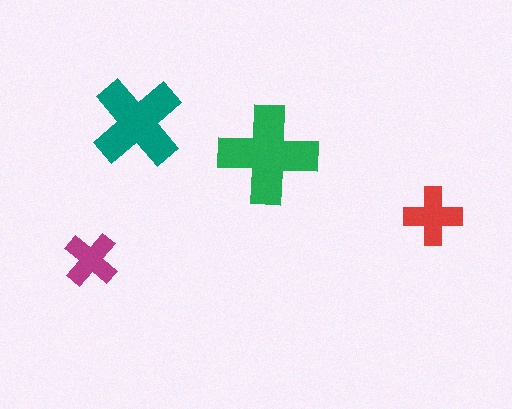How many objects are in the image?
There are 4 objects in the image.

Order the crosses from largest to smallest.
the green one, the teal one, the red one, the magenta one.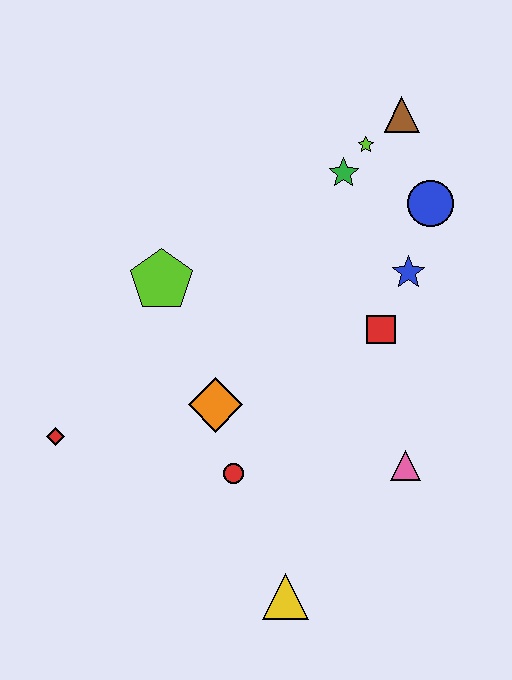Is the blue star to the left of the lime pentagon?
No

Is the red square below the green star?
Yes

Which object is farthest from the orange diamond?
The brown triangle is farthest from the orange diamond.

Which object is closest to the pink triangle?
The red square is closest to the pink triangle.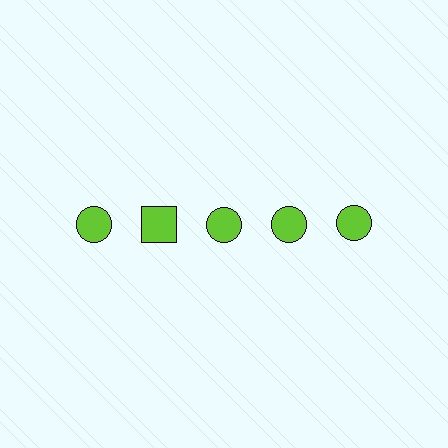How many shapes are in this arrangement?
There are 5 shapes arranged in a grid pattern.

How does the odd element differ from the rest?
It has a different shape: square instead of circle.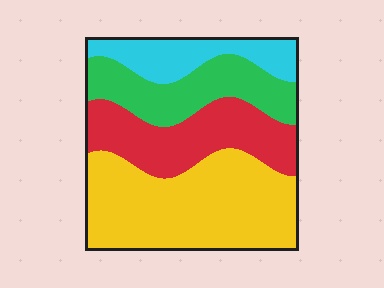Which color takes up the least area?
Cyan, at roughly 15%.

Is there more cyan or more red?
Red.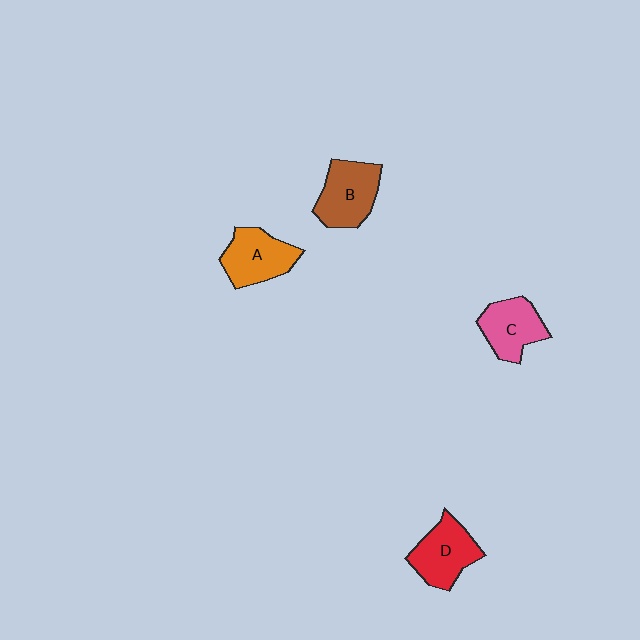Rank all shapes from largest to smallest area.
From largest to smallest: B (brown), D (red), A (orange), C (pink).